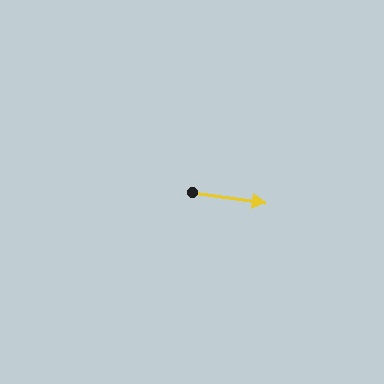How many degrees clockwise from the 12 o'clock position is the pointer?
Approximately 98 degrees.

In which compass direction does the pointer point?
East.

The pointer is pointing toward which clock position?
Roughly 3 o'clock.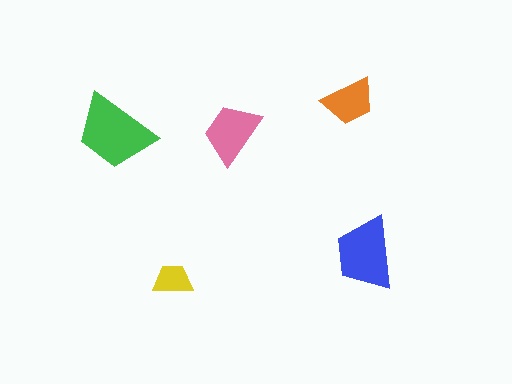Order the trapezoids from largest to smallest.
the green one, the blue one, the pink one, the orange one, the yellow one.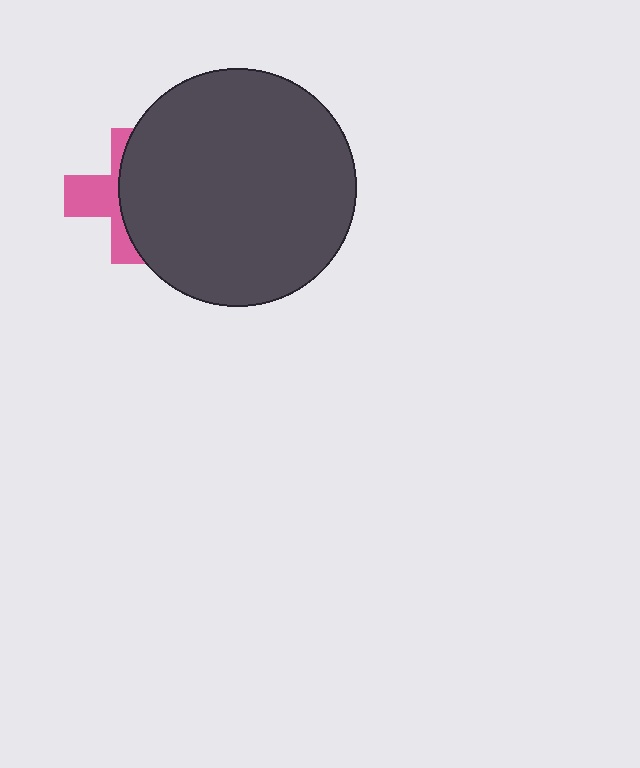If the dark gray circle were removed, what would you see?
You would see the complete pink cross.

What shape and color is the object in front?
The object in front is a dark gray circle.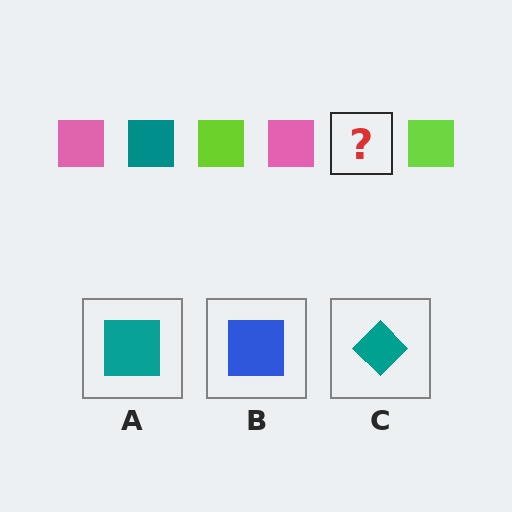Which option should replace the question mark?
Option A.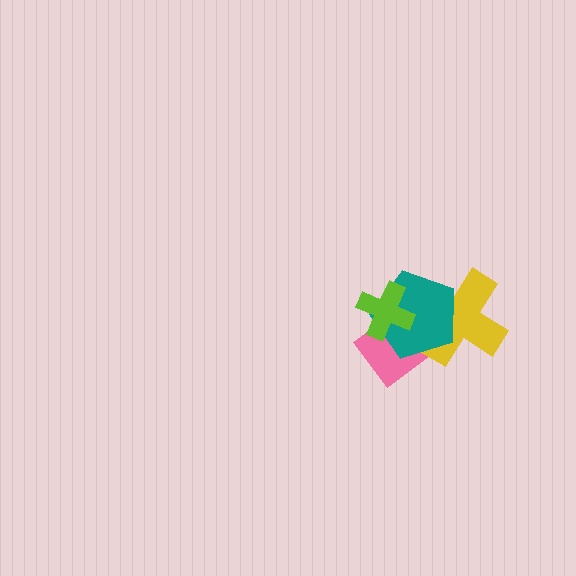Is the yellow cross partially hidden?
Yes, it is partially covered by another shape.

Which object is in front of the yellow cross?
The teal pentagon is in front of the yellow cross.